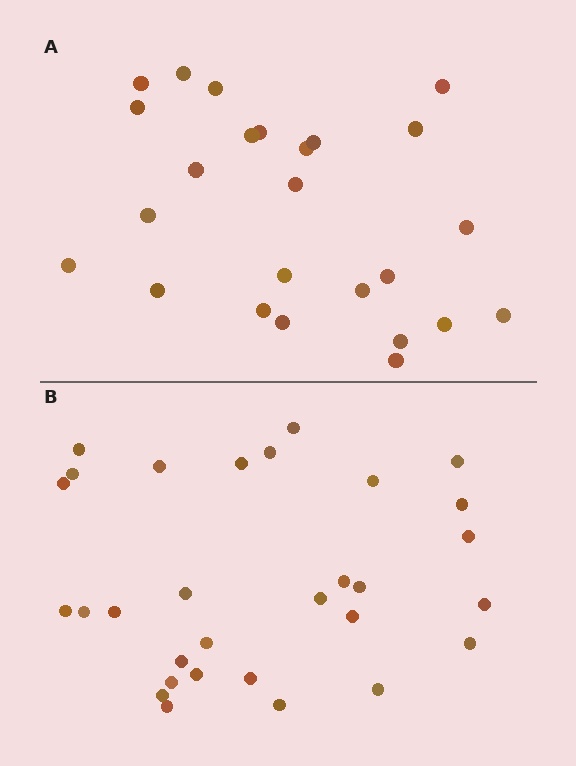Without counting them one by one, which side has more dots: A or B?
Region B (the bottom region) has more dots.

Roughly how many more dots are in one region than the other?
Region B has about 5 more dots than region A.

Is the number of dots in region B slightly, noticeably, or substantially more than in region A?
Region B has only slightly more — the two regions are fairly close. The ratio is roughly 1.2 to 1.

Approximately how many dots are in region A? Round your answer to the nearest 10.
About 20 dots. (The exact count is 25, which rounds to 20.)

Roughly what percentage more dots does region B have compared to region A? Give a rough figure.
About 20% more.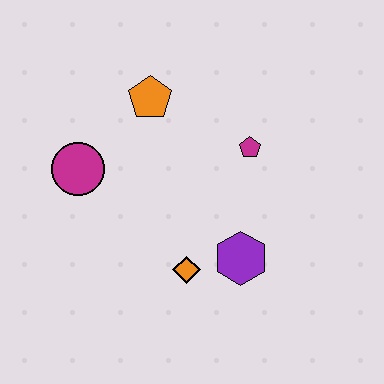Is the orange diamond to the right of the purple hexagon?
No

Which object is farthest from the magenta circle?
The purple hexagon is farthest from the magenta circle.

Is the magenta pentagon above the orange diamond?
Yes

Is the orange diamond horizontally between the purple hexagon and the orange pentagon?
Yes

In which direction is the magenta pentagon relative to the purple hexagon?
The magenta pentagon is above the purple hexagon.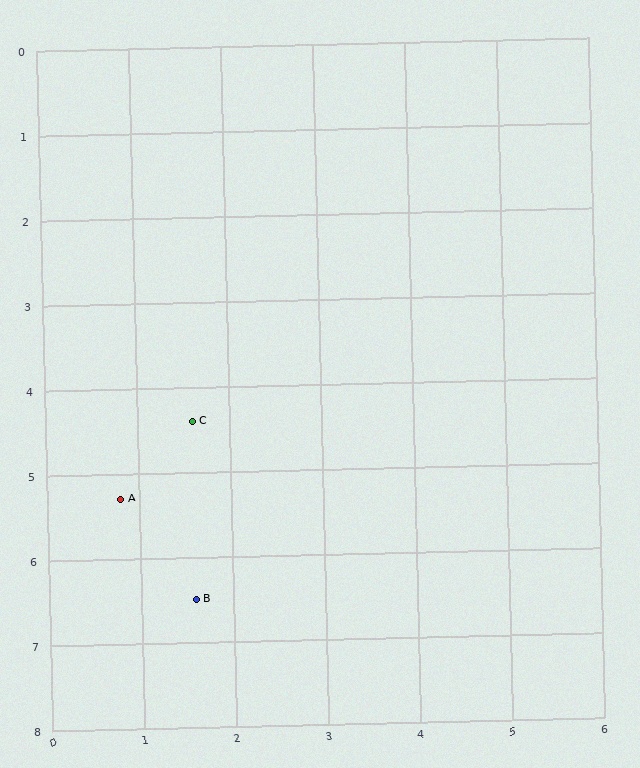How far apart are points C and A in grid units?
Points C and A are about 1.2 grid units apart.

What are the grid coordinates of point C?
Point C is at approximately (1.6, 4.4).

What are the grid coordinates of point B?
Point B is at approximately (1.6, 6.5).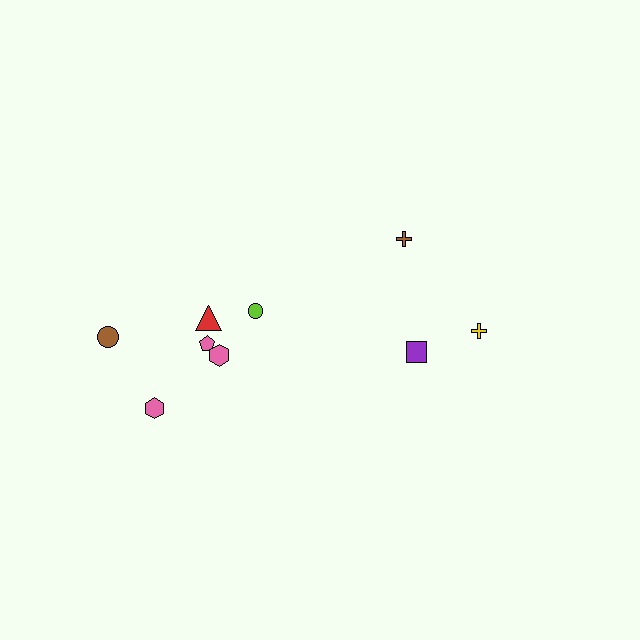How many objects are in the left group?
There are 6 objects.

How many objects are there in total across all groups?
There are 9 objects.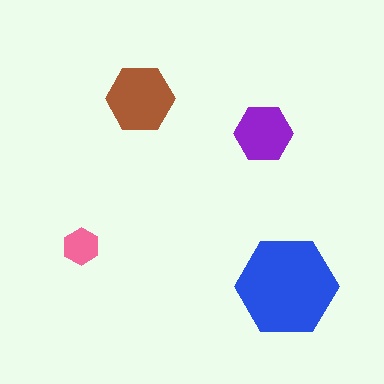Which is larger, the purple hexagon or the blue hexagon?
The blue one.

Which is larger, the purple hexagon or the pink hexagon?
The purple one.